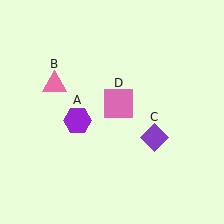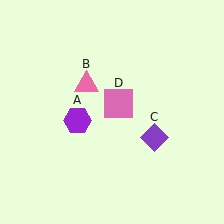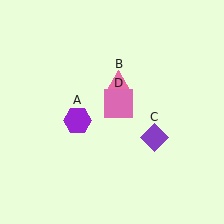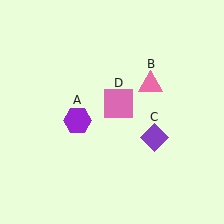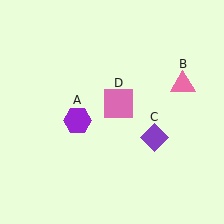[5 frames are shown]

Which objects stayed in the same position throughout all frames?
Purple hexagon (object A) and purple diamond (object C) and pink square (object D) remained stationary.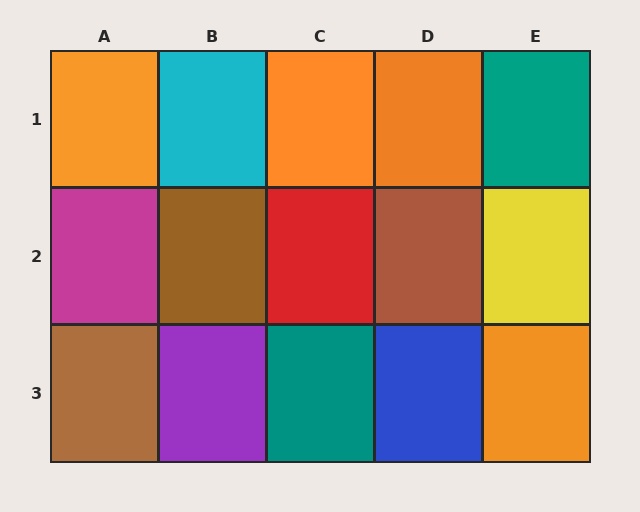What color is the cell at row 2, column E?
Yellow.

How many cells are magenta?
1 cell is magenta.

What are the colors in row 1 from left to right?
Orange, cyan, orange, orange, teal.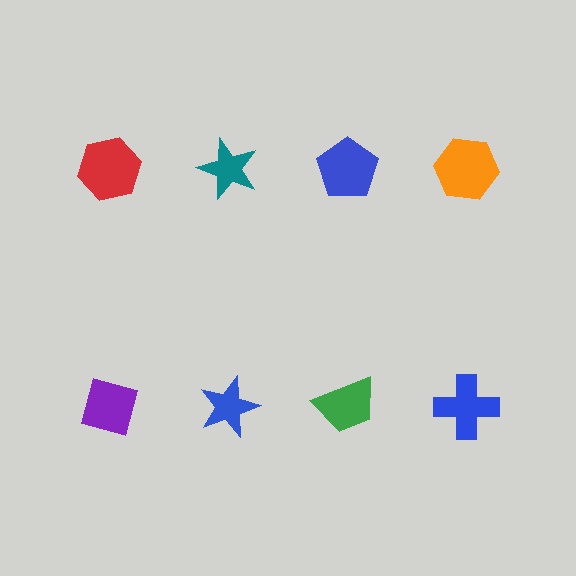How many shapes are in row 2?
4 shapes.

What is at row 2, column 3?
A green trapezoid.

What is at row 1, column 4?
An orange hexagon.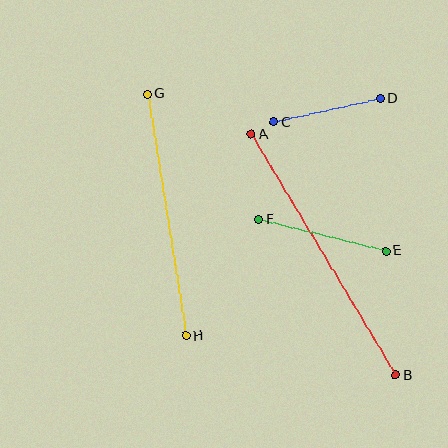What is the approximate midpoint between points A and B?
The midpoint is at approximately (323, 255) pixels.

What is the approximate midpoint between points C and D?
The midpoint is at approximately (327, 110) pixels.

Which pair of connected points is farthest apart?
Points A and B are farthest apart.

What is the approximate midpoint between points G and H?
The midpoint is at approximately (167, 215) pixels.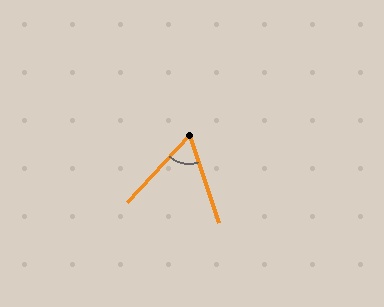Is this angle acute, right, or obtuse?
It is acute.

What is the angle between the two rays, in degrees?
Approximately 61 degrees.